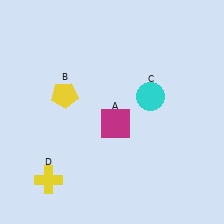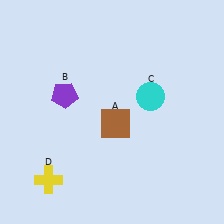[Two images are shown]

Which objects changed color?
A changed from magenta to brown. B changed from yellow to purple.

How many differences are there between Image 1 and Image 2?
There are 2 differences between the two images.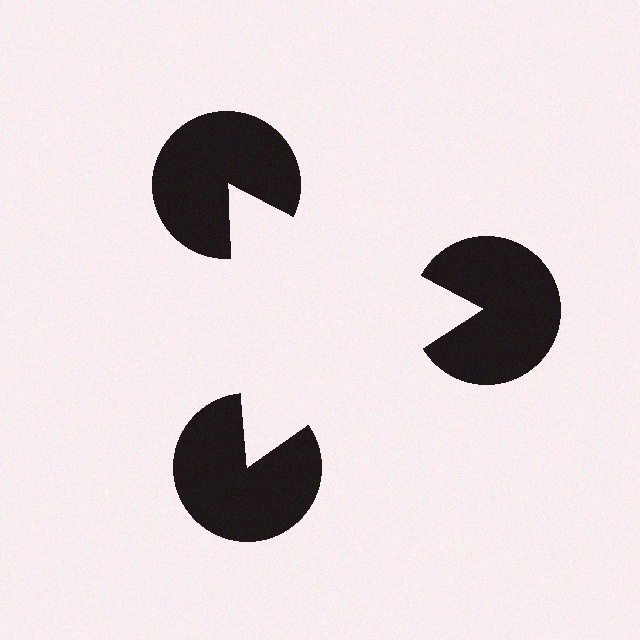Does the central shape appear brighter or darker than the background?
It typically appears slightly brighter than the background, even though no actual brightness change is drawn.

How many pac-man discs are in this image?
There are 3 — one at each vertex of the illusory triangle.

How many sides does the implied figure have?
3 sides.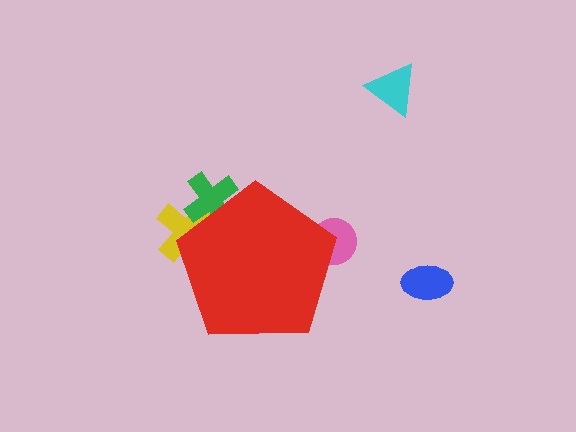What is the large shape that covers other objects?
A red pentagon.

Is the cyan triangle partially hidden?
No, the cyan triangle is fully visible.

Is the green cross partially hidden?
Yes, the green cross is partially hidden behind the red pentagon.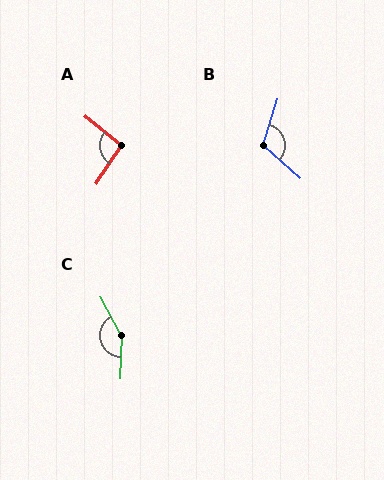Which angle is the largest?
C, at approximately 150 degrees.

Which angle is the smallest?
A, at approximately 96 degrees.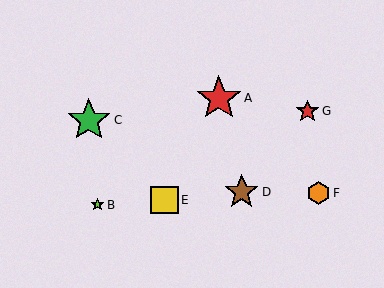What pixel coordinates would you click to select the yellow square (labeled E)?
Click at (164, 200) to select the yellow square E.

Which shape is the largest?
The red star (labeled A) is the largest.